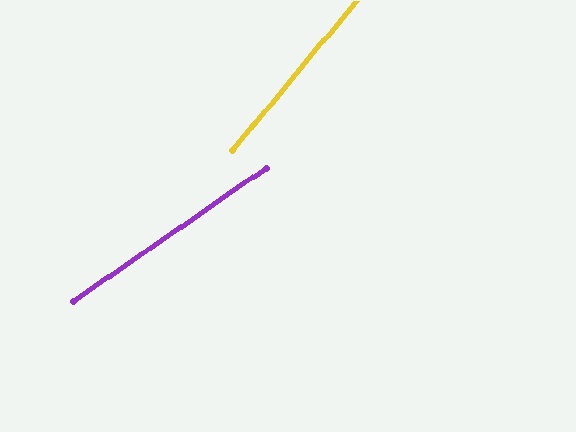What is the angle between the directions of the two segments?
Approximately 16 degrees.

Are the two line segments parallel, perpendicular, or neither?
Neither parallel nor perpendicular — they differ by about 16°.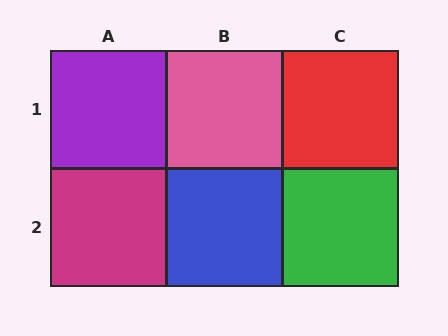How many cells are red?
1 cell is red.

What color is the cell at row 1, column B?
Pink.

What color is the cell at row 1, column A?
Purple.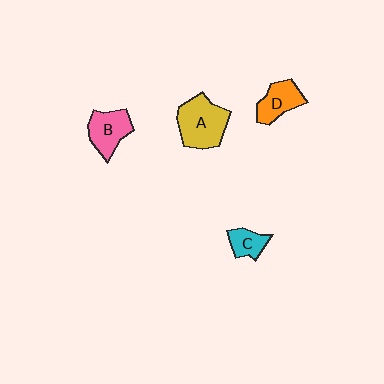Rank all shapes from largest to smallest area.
From largest to smallest: A (yellow), B (pink), D (orange), C (cyan).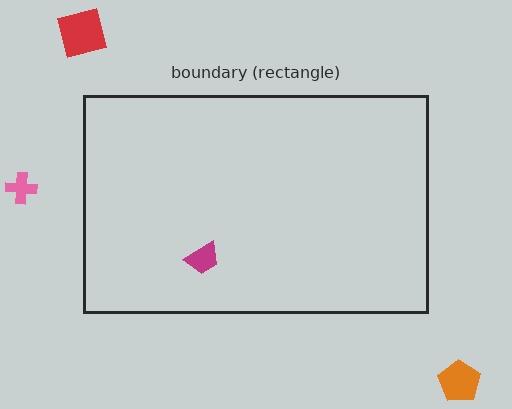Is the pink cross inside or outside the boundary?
Outside.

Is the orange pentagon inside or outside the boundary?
Outside.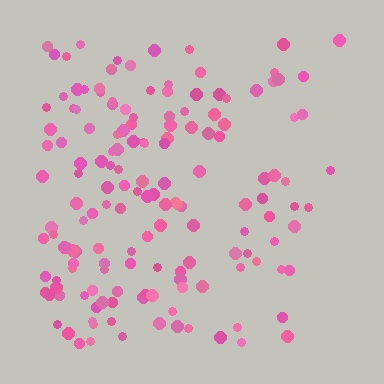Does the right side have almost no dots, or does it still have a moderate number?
Still a moderate number, just noticeably fewer than the left.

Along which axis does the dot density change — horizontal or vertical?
Horizontal.